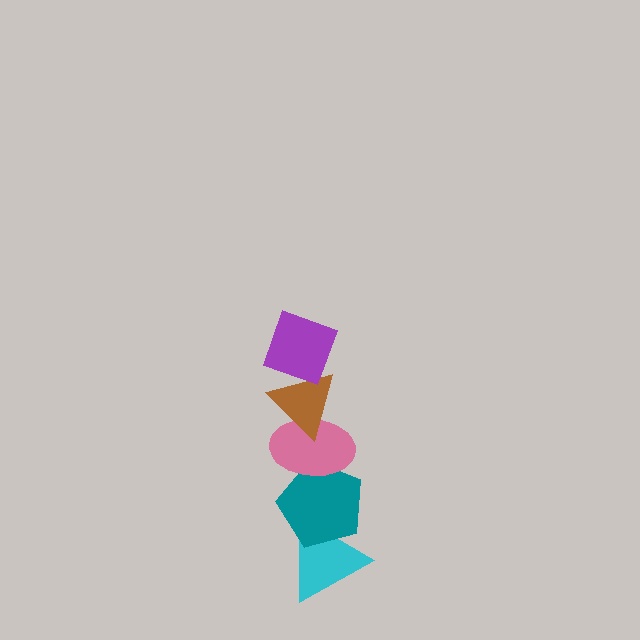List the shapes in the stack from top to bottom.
From top to bottom: the purple diamond, the brown triangle, the pink ellipse, the teal pentagon, the cyan triangle.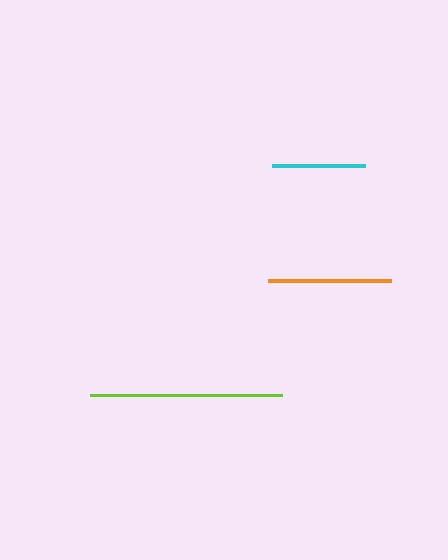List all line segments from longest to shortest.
From longest to shortest: lime, orange, cyan.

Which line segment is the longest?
The lime line is the longest at approximately 192 pixels.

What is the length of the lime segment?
The lime segment is approximately 192 pixels long.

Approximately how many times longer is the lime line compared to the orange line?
The lime line is approximately 1.6 times the length of the orange line.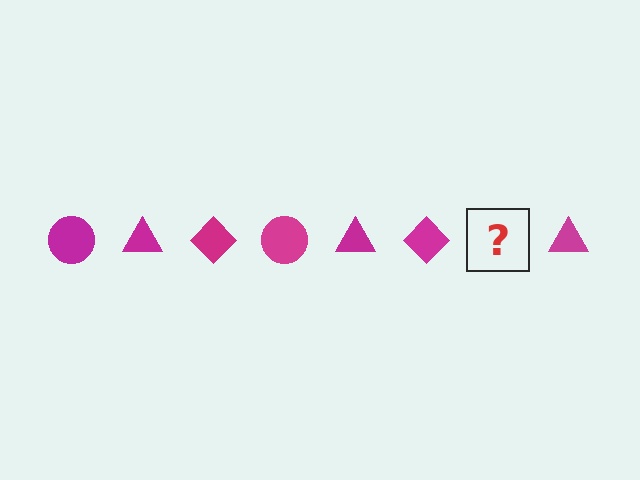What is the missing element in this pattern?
The missing element is a magenta circle.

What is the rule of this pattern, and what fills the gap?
The rule is that the pattern cycles through circle, triangle, diamond shapes in magenta. The gap should be filled with a magenta circle.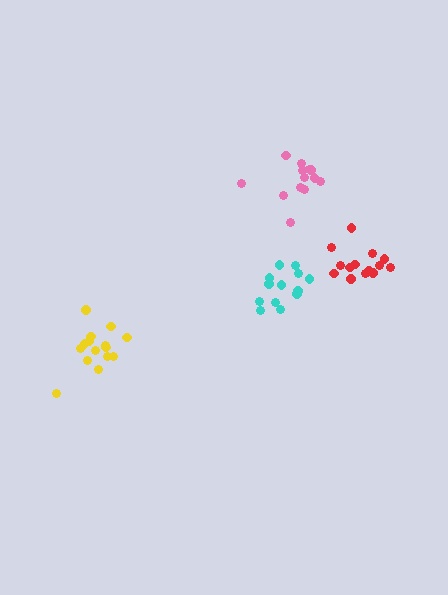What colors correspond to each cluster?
The clusters are colored: cyan, yellow, red, pink.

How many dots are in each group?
Group 1: 13 dots, Group 2: 15 dots, Group 3: 14 dots, Group 4: 13 dots (55 total).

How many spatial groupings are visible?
There are 4 spatial groupings.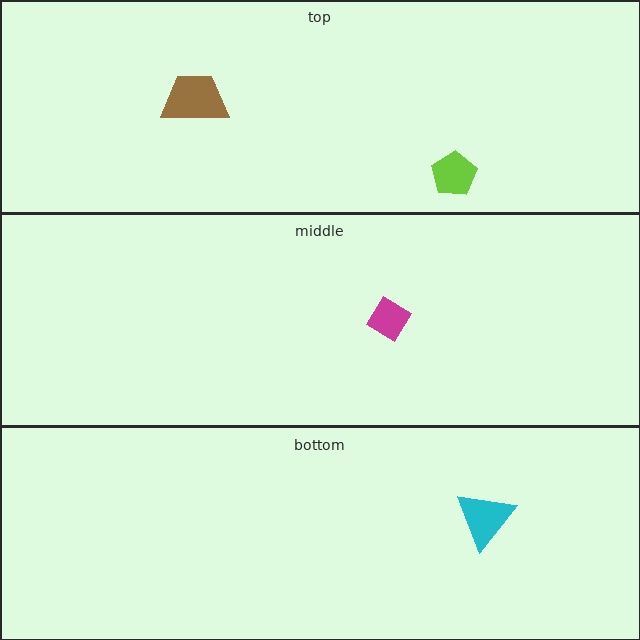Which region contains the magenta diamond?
The middle region.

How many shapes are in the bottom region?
1.